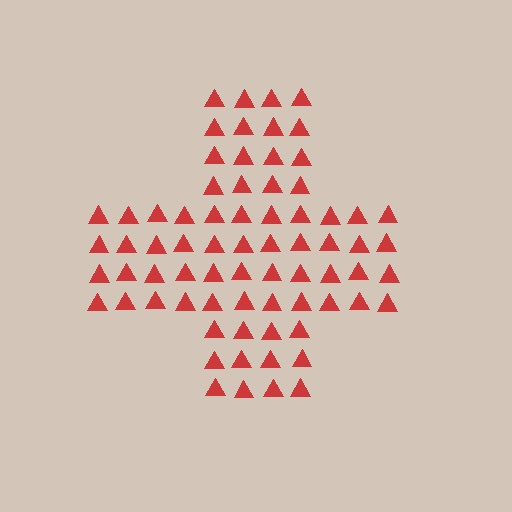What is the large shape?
The large shape is a cross.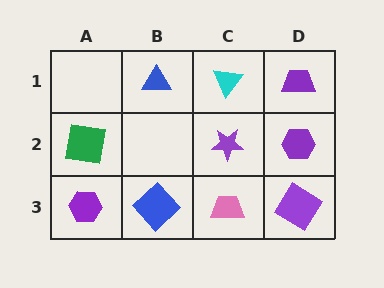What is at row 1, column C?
A cyan triangle.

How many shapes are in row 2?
3 shapes.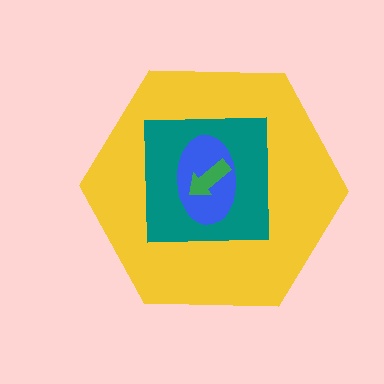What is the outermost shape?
The yellow hexagon.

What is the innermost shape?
The green arrow.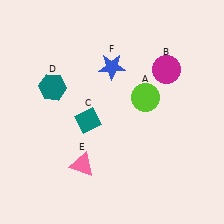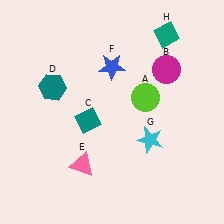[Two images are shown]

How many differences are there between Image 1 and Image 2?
There are 2 differences between the two images.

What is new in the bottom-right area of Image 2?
A cyan star (G) was added in the bottom-right area of Image 2.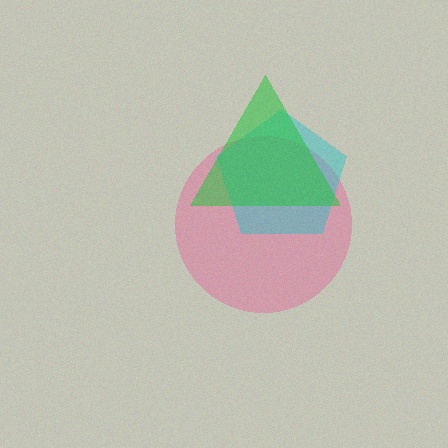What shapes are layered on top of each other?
The layered shapes are: a pink circle, a cyan pentagon, a green triangle.